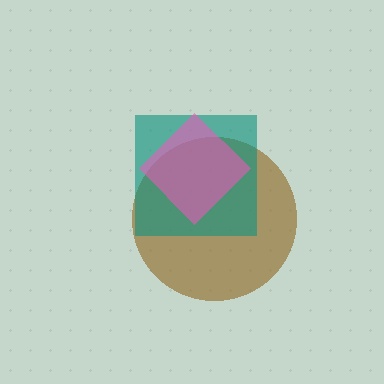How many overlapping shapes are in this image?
There are 3 overlapping shapes in the image.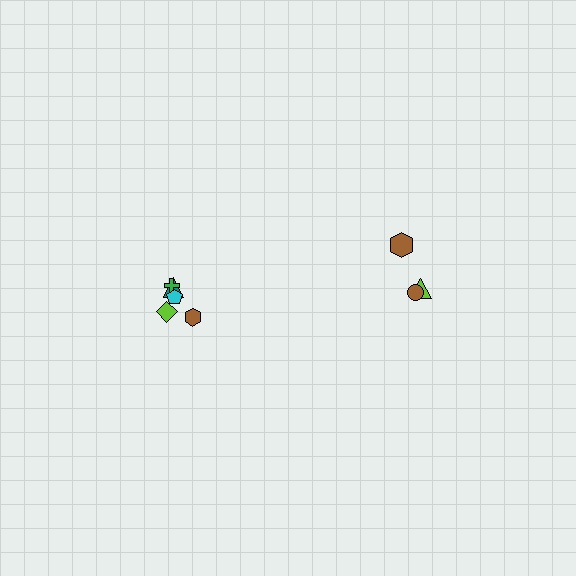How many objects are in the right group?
There are 3 objects.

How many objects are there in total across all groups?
There are 8 objects.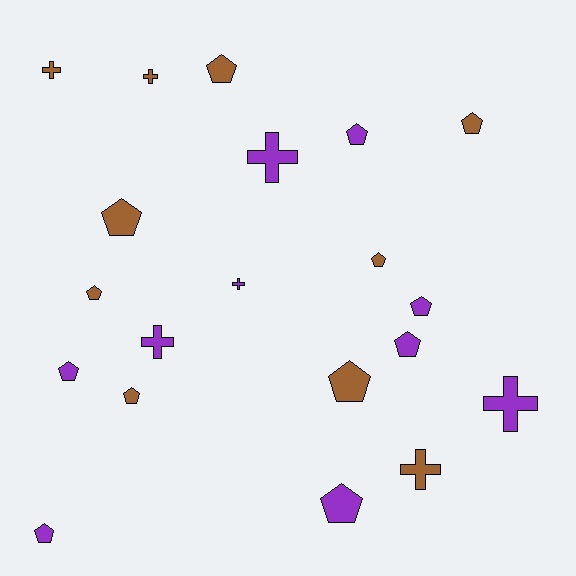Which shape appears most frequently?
Pentagon, with 13 objects.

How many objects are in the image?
There are 20 objects.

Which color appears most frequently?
Purple, with 10 objects.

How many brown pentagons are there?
There are 7 brown pentagons.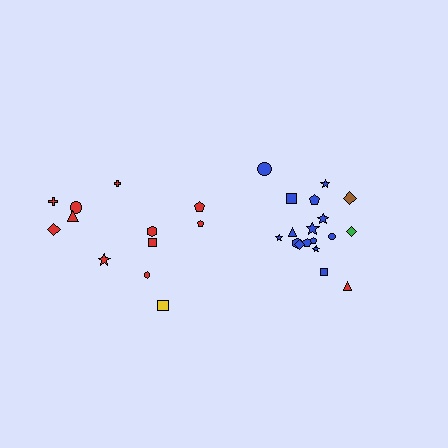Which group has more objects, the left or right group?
The right group.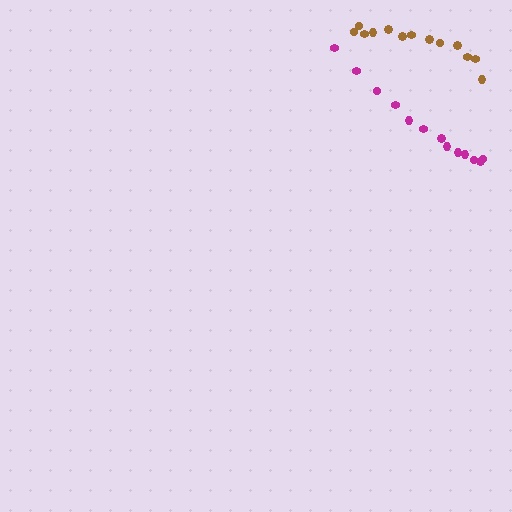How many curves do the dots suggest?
There are 2 distinct paths.